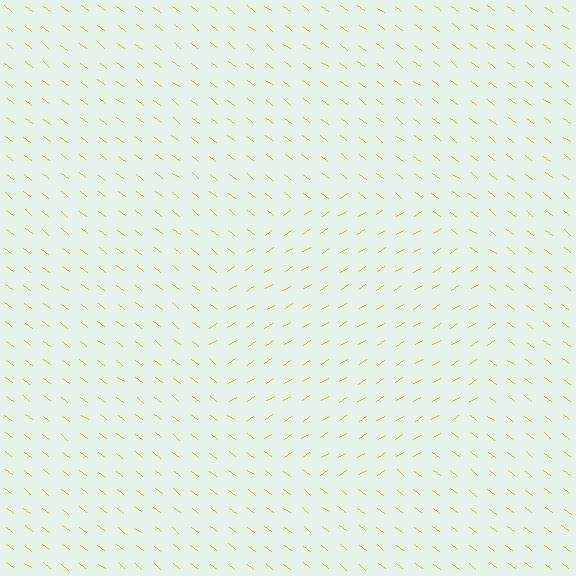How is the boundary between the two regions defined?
The boundary is defined purely by a change in line orientation (approximately 70 degrees difference). All lines are the same color and thickness.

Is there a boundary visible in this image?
Yes, there is a texture boundary formed by a change in line orientation.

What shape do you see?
I see a circle.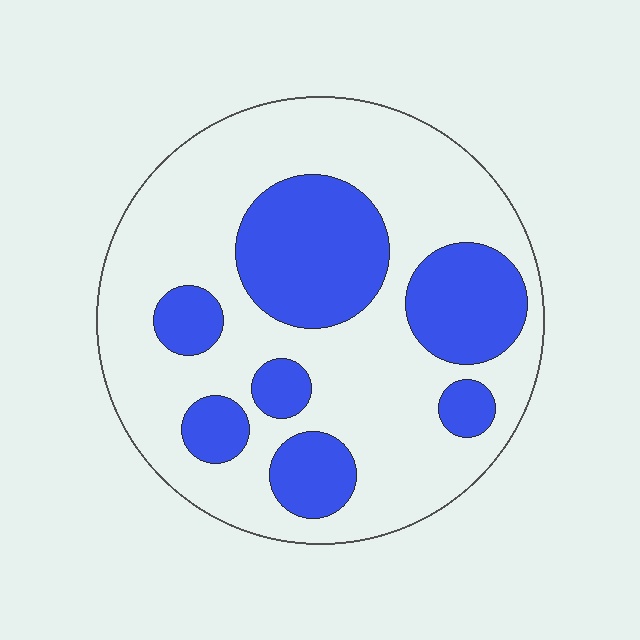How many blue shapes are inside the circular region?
7.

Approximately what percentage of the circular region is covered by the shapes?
Approximately 30%.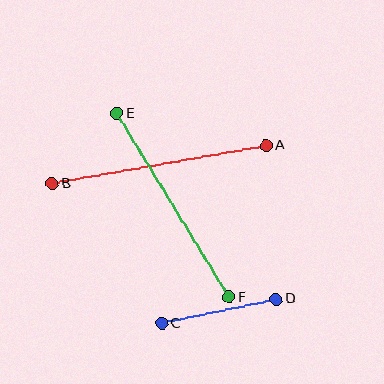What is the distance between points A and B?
The distance is approximately 218 pixels.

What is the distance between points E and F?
The distance is approximately 215 pixels.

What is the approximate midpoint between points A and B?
The midpoint is at approximately (159, 165) pixels.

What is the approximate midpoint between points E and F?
The midpoint is at approximately (173, 205) pixels.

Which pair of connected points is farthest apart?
Points A and B are farthest apart.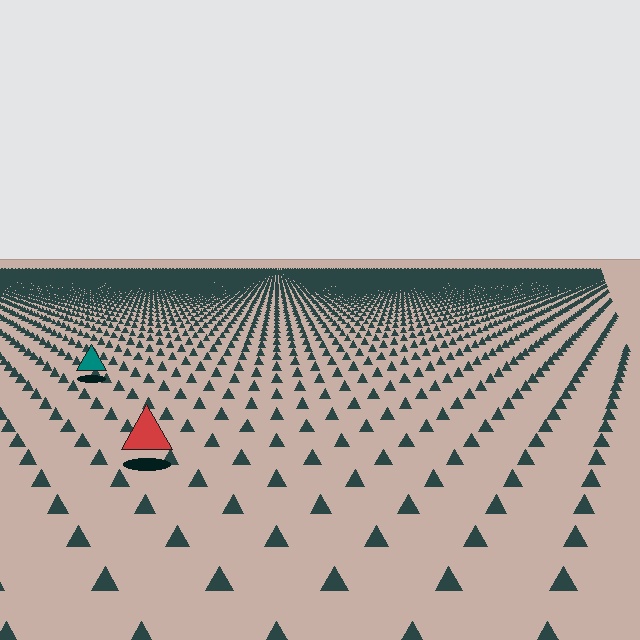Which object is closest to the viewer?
The red triangle is closest. The texture marks near it are larger and more spread out.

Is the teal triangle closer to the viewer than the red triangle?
No. The red triangle is closer — you can tell from the texture gradient: the ground texture is coarser near it.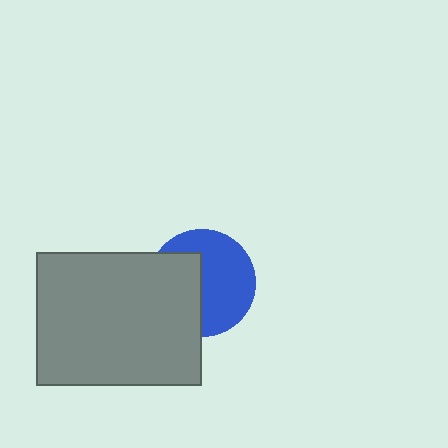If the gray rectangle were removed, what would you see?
You would see the complete blue circle.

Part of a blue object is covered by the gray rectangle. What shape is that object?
It is a circle.